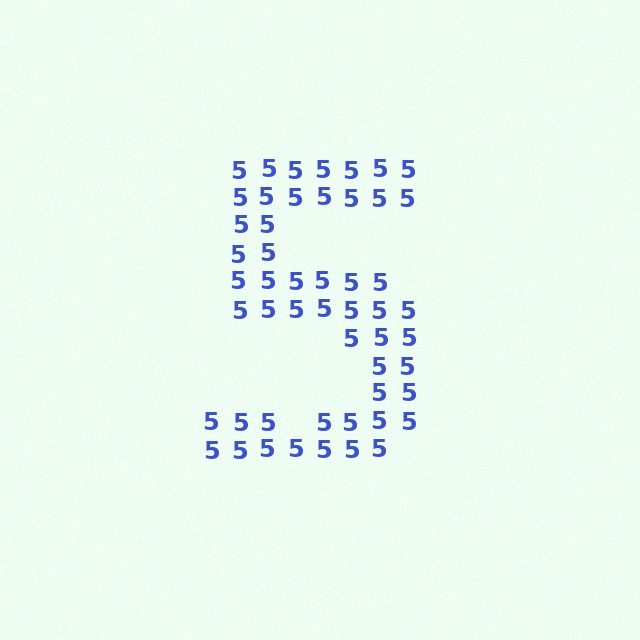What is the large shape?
The large shape is the digit 5.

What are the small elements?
The small elements are digit 5's.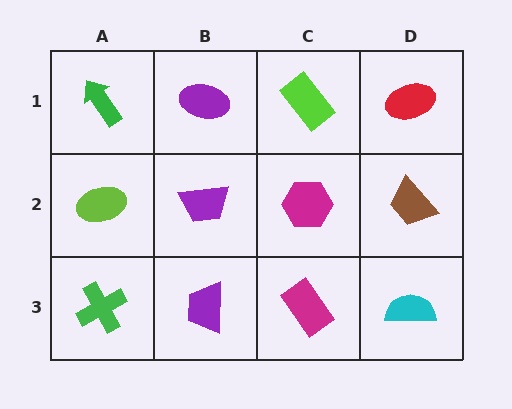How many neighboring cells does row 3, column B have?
3.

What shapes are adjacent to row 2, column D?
A red ellipse (row 1, column D), a cyan semicircle (row 3, column D), a magenta hexagon (row 2, column C).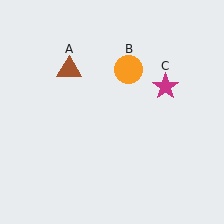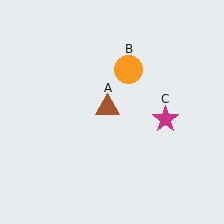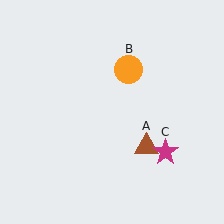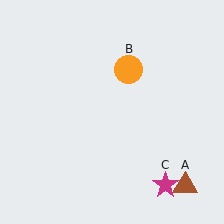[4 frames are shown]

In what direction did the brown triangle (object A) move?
The brown triangle (object A) moved down and to the right.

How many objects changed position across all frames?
2 objects changed position: brown triangle (object A), magenta star (object C).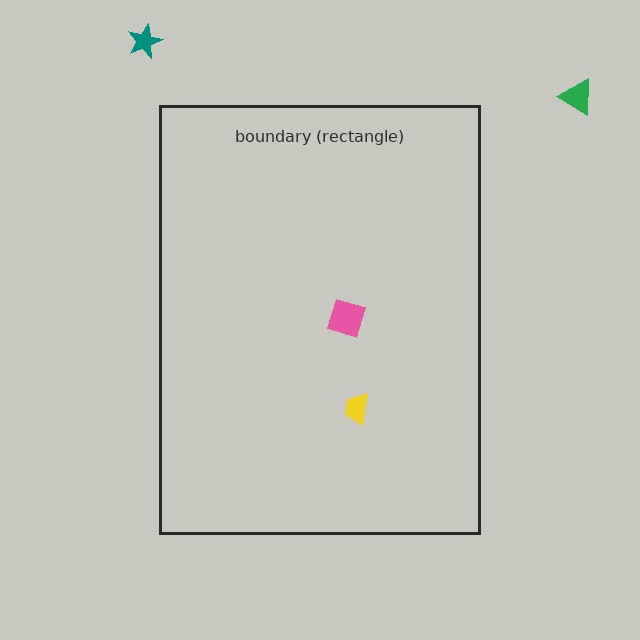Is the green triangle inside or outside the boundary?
Outside.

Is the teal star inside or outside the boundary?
Outside.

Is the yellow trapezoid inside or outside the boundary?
Inside.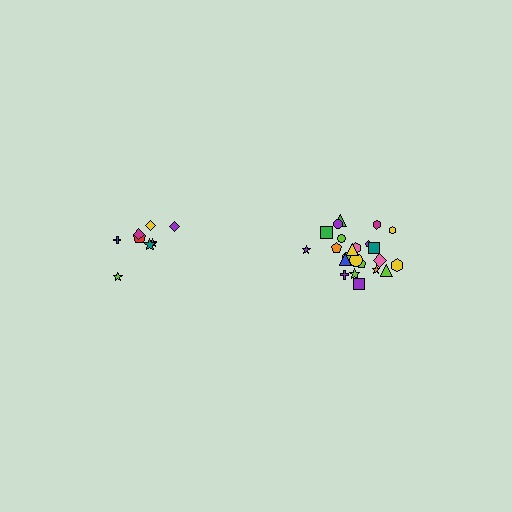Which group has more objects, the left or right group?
The right group.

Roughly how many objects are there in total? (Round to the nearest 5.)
Roughly 35 objects in total.